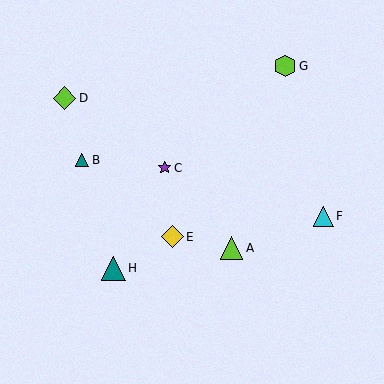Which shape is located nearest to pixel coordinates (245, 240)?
The lime triangle (labeled A) at (231, 248) is nearest to that location.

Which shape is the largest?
The teal triangle (labeled H) is the largest.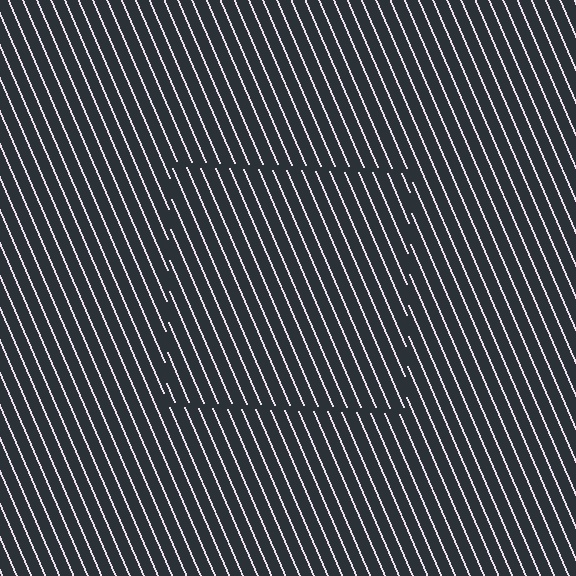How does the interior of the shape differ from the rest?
The interior of the shape contains the same grating, shifted by half a period — the contour is defined by the phase discontinuity where line-ends from the inner and outer gratings abut.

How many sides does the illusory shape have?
4 sides — the line-ends trace a square.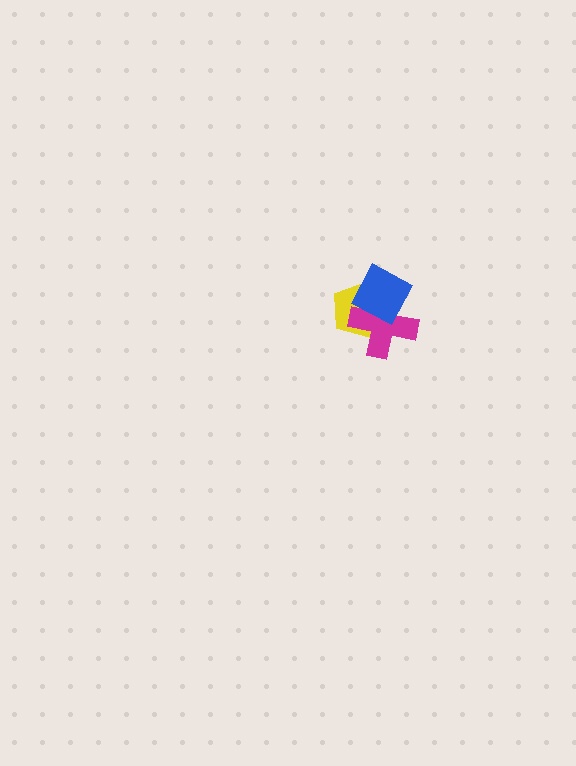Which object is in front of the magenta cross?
The blue diamond is in front of the magenta cross.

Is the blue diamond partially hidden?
No, no other shape covers it.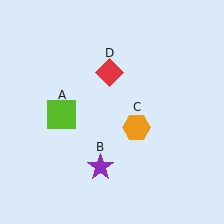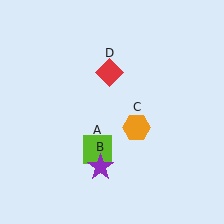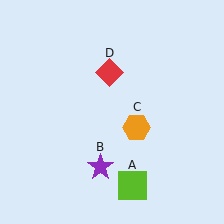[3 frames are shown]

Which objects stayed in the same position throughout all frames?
Purple star (object B) and orange hexagon (object C) and red diamond (object D) remained stationary.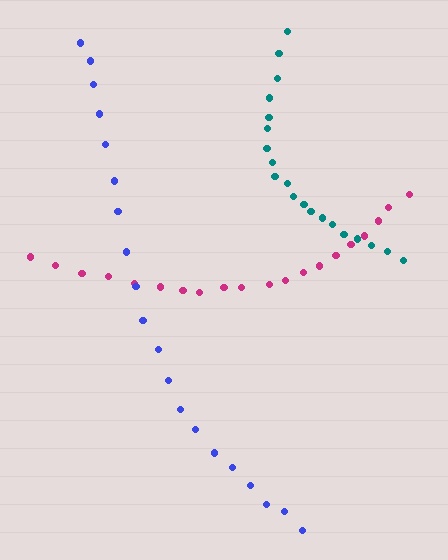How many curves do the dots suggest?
There are 3 distinct paths.